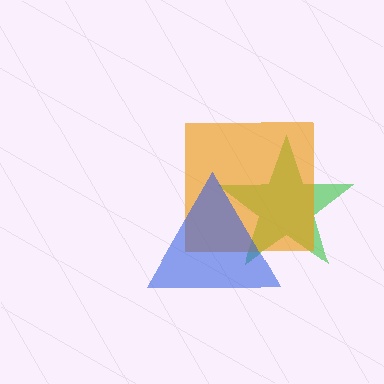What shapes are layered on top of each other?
The layered shapes are: a green star, an orange square, a blue triangle.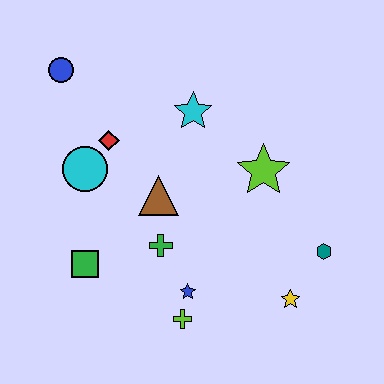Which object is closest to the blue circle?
The red diamond is closest to the blue circle.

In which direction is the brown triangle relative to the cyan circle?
The brown triangle is to the right of the cyan circle.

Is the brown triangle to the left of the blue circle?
No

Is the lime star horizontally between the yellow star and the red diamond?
Yes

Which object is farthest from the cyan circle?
The teal hexagon is farthest from the cyan circle.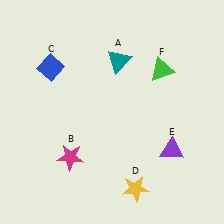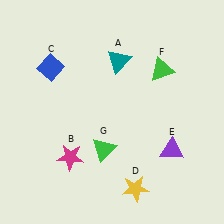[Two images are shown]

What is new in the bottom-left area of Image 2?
A green triangle (G) was added in the bottom-left area of Image 2.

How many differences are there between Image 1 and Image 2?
There is 1 difference between the two images.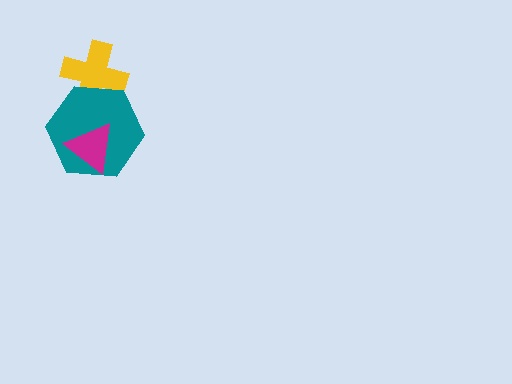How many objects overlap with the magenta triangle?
1 object overlaps with the magenta triangle.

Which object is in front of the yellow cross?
The teal hexagon is in front of the yellow cross.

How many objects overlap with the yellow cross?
1 object overlaps with the yellow cross.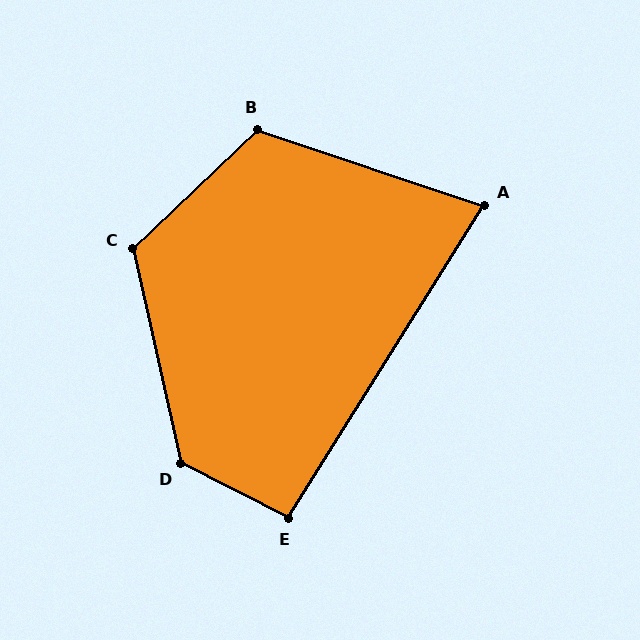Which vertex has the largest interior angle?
D, at approximately 129 degrees.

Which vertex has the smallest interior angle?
A, at approximately 76 degrees.